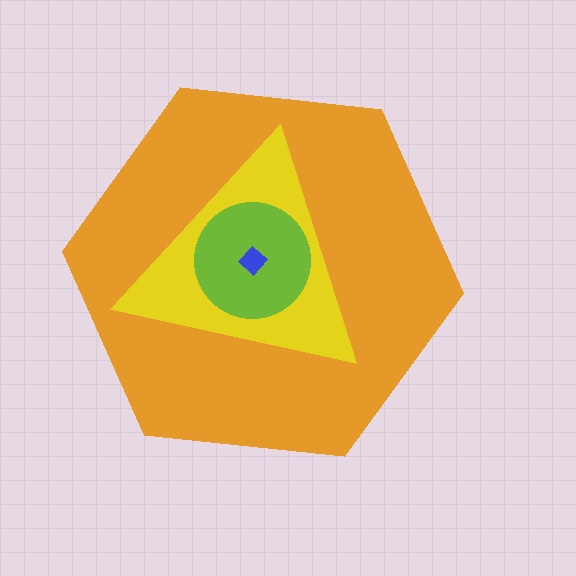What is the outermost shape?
The orange hexagon.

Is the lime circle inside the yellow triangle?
Yes.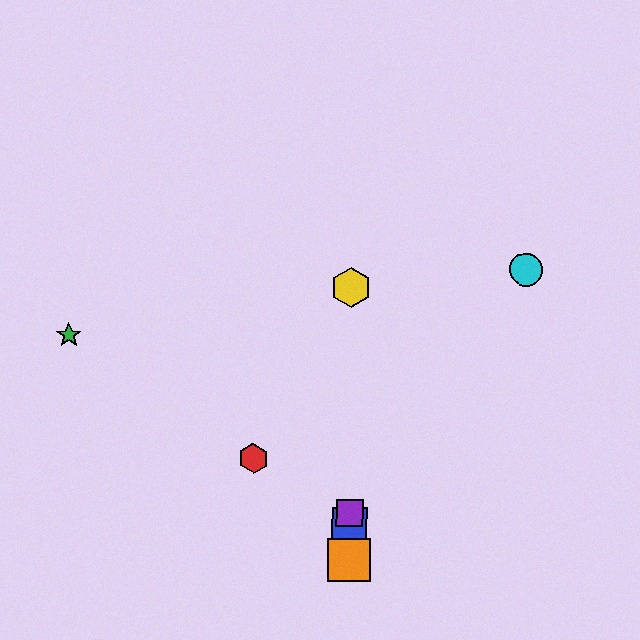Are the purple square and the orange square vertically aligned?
Yes, both are at x≈350.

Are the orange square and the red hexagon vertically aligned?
No, the orange square is at x≈349 and the red hexagon is at x≈254.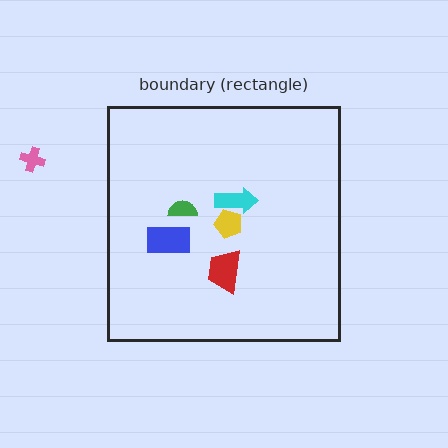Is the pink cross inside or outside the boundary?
Outside.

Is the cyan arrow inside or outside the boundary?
Inside.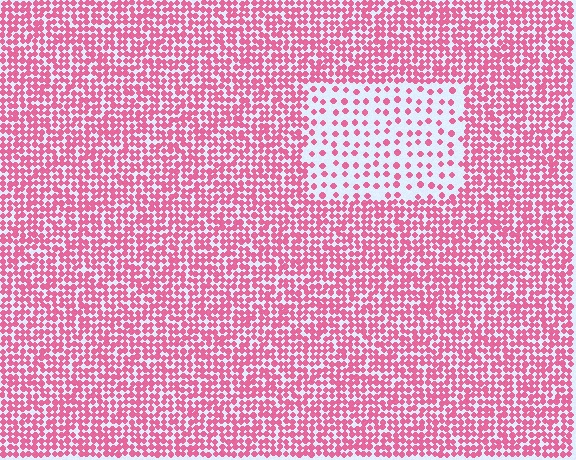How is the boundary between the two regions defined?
The boundary is defined by a change in element density (approximately 2.7x ratio). All elements are the same color, size, and shape.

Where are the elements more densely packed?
The elements are more densely packed outside the rectangle boundary.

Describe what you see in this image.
The image contains small pink elements arranged at two different densities. A rectangle-shaped region is visible where the elements are less densely packed than the surrounding area.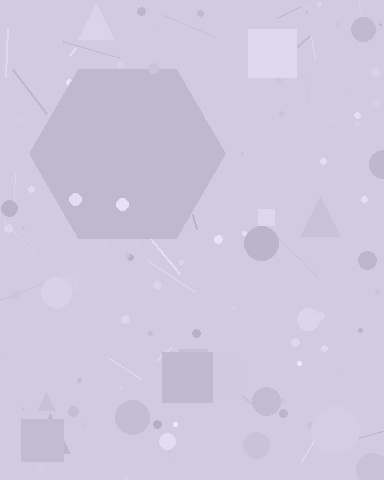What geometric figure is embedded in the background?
A hexagon is embedded in the background.